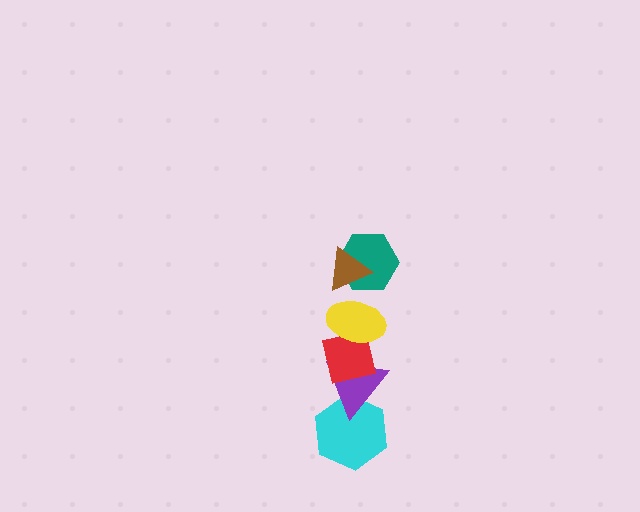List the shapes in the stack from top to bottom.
From top to bottom: the brown triangle, the teal hexagon, the yellow ellipse, the red square, the purple triangle, the cyan hexagon.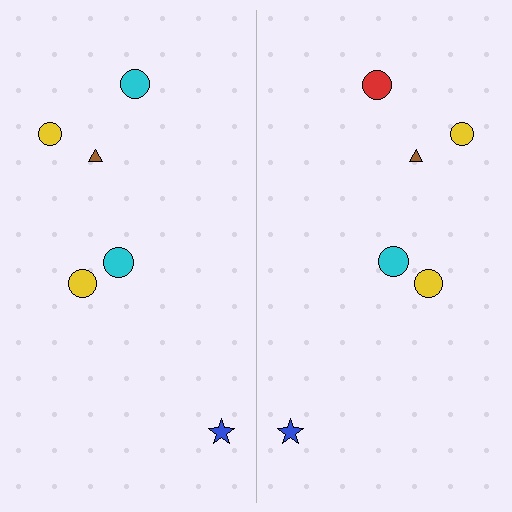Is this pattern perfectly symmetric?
No, the pattern is not perfectly symmetric. The red circle on the right side breaks the symmetry — its mirror counterpart is cyan.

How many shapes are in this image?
There are 12 shapes in this image.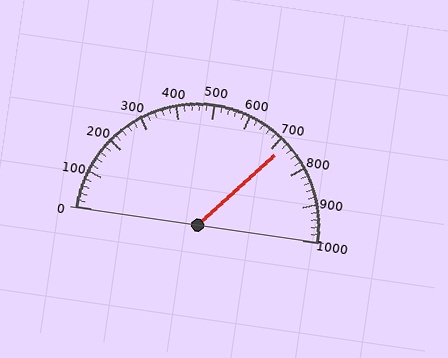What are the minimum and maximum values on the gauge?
The gauge ranges from 0 to 1000.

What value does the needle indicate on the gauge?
The needle indicates approximately 720.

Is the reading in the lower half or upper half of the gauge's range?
The reading is in the upper half of the range (0 to 1000).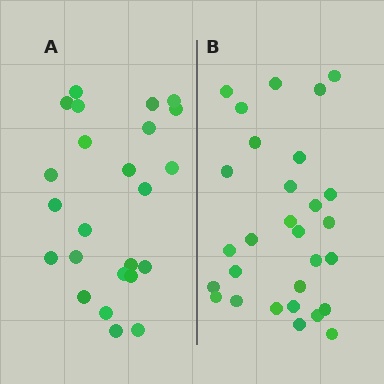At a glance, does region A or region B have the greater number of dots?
Region B (the right region) has more dots.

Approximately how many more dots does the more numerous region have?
Region B has about 5 more dots than region A.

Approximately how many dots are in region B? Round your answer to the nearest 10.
About 30 dots. (The exact count is 29, which rounds to 30.)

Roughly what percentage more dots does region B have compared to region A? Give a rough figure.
About 20% more.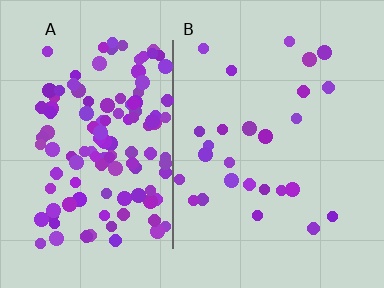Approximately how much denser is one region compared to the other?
Approximately 4.8× — region A over region B.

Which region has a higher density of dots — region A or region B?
A (the left).